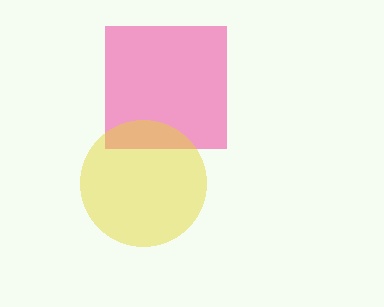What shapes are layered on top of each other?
The layered shapes are: a pink square, a yellow circle.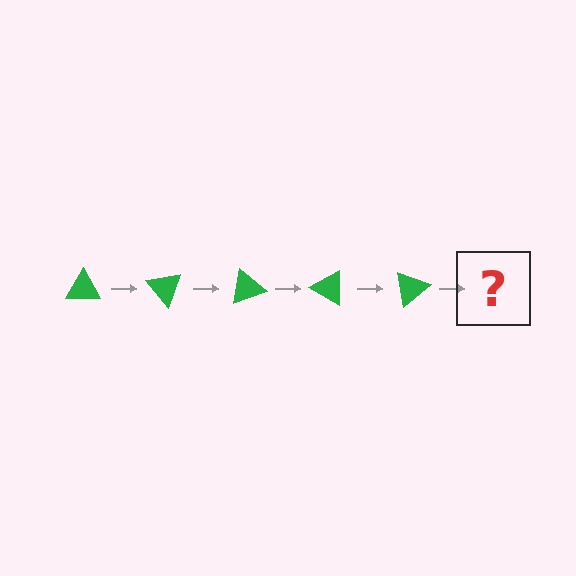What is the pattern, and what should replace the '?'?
The pattern is that the triangle rotates 50 degrees each step. The '?' should be a green triangle rotated 250 degrees.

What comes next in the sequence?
The next element should be a green triangle rotated 250 degrees.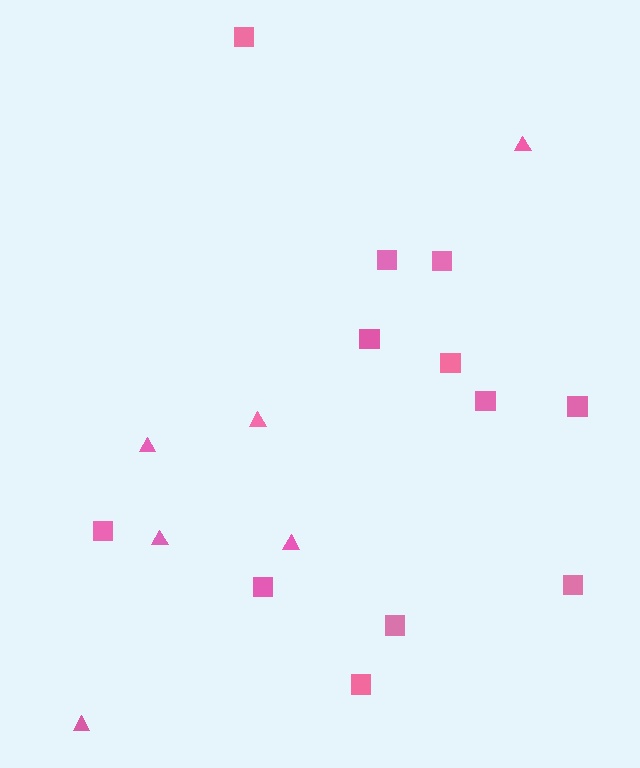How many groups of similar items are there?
There are 2 groups: one group of triangles (6) and one group of squares (12).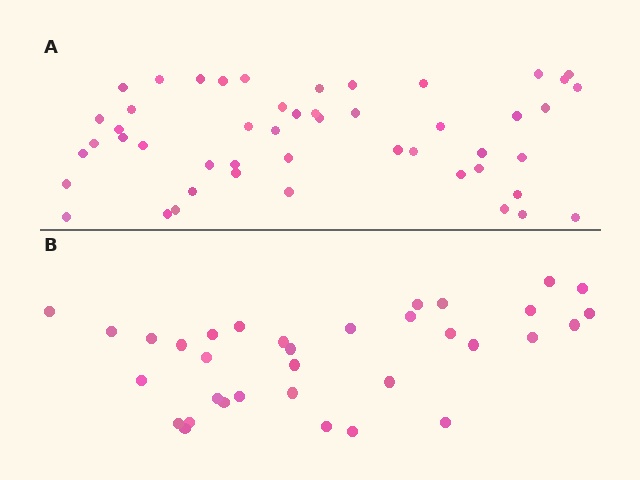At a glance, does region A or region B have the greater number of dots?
Region A (the top region) has more dots.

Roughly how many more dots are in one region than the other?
Region A has approximately 15 more dots than region B.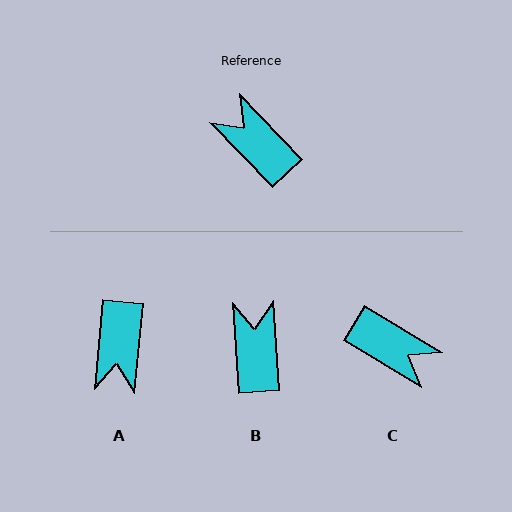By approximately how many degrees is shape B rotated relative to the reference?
Approximately 40 degrees clockwise.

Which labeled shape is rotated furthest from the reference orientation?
C, about 165 degrees away.